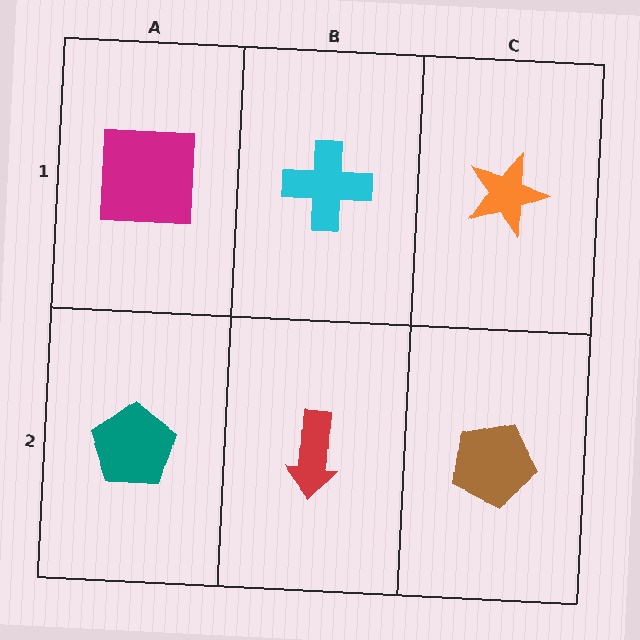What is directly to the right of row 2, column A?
A red arrow.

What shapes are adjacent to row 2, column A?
A magenta square (row 1, column A), a red arrow (row 2, column B).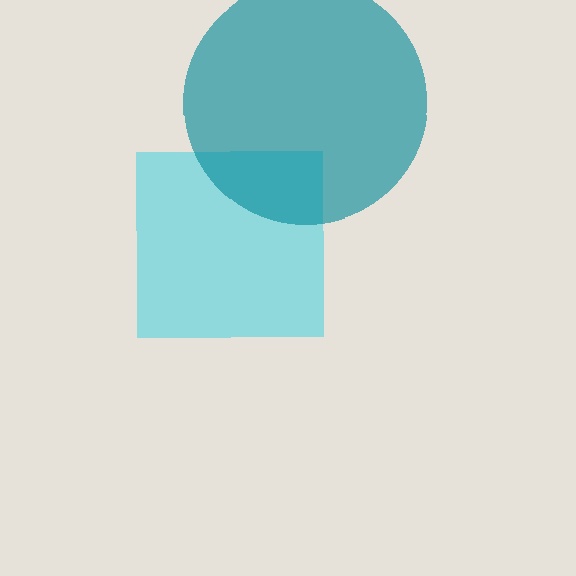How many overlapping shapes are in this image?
There are 2 overlapping shapes in the image.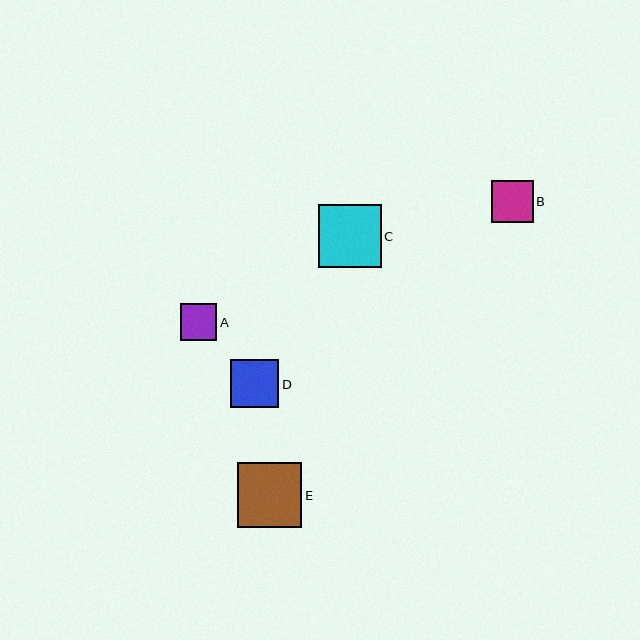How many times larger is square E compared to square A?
Square E is approximately 1.8 times the size of square A.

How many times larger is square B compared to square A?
Square B is approximately 1.1 times the size of square A.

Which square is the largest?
Square E is the largest with a size of approximately 65 pixels.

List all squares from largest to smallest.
From largest to smallest: E, C, D, B, A.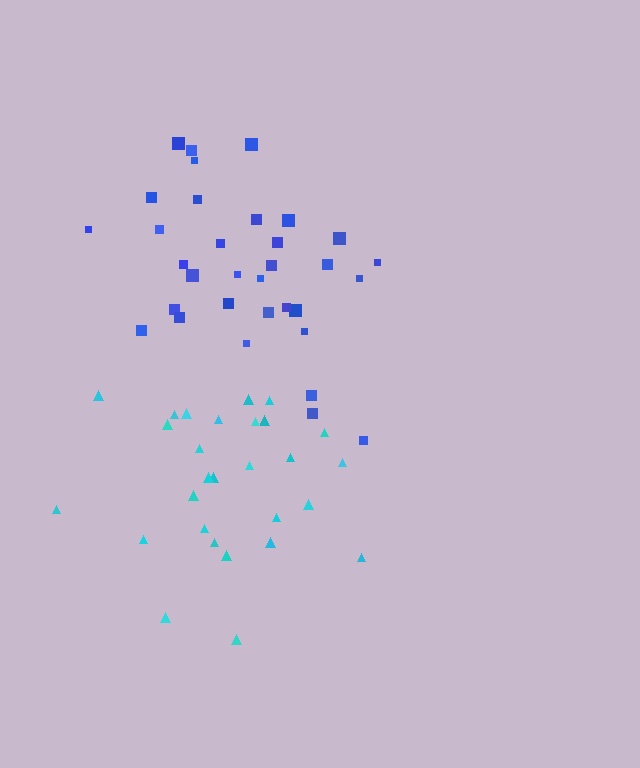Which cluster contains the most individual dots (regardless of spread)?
Blue (33).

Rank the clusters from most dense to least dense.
blue, cyan.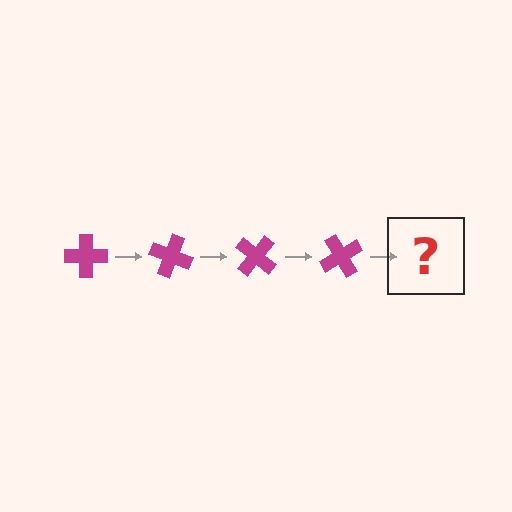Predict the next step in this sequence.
The next step is a magenta cross rotated 80 degrees.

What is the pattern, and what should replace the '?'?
The pattern is that the cross rotates 20 degrees each step. The '?' should be a magenta cross rotated 80 degrees.